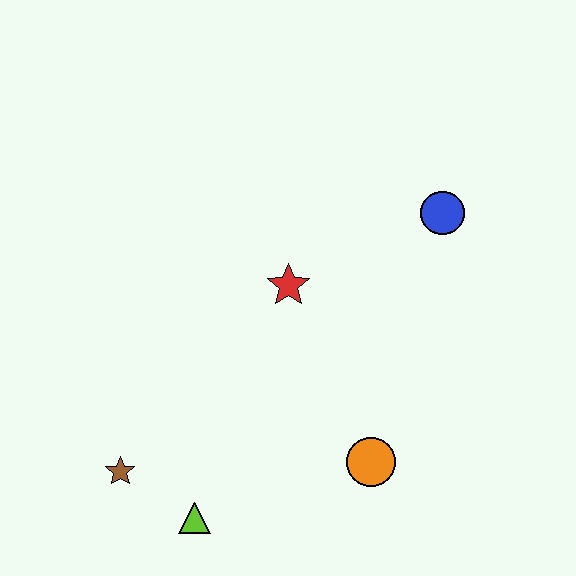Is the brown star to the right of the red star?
No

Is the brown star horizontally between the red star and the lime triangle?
No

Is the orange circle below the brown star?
No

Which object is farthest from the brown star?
The blue circle is farthest from the brown star.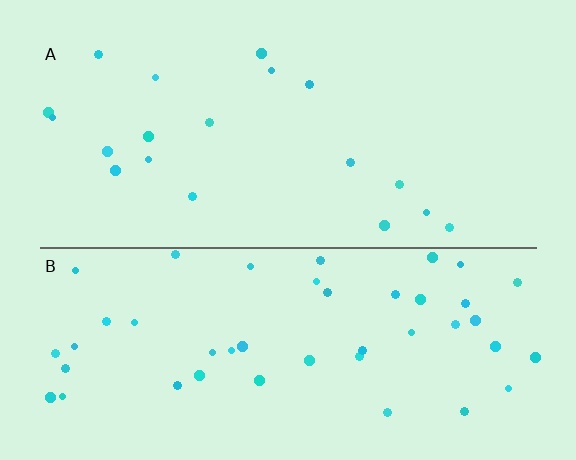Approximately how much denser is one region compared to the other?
Approximately 2.4× — region B over region A.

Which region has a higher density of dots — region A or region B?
B (the bottom).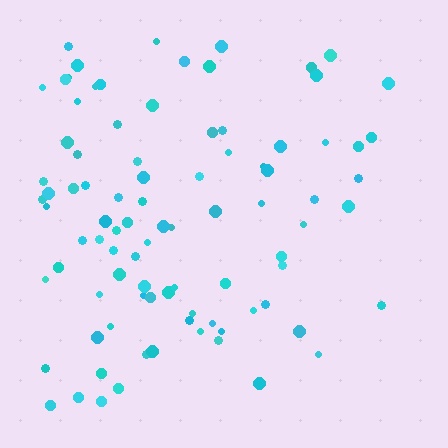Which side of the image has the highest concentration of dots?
The left.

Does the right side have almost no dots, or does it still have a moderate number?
Still a moderate number, just noticeably fewer than the left.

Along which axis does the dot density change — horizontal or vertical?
Horizontal.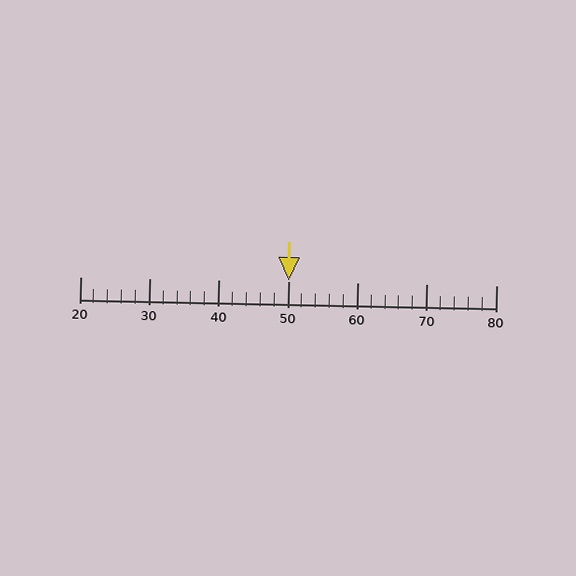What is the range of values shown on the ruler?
The ruler shows values from 20 to 80.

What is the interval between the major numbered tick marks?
The major tick marks are spaced 10 units apart.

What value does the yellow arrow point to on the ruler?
The yellow arrow points to approximately 50.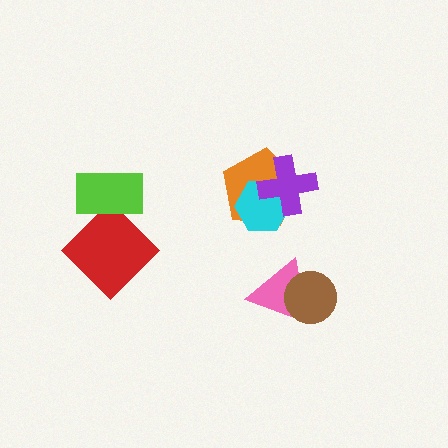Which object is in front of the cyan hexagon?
The purple cross is in front of the cyan hexagon.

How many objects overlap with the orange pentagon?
2 objects overlap with the orange pentagon.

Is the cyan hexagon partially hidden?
Yes, it is partially covered by another shape.